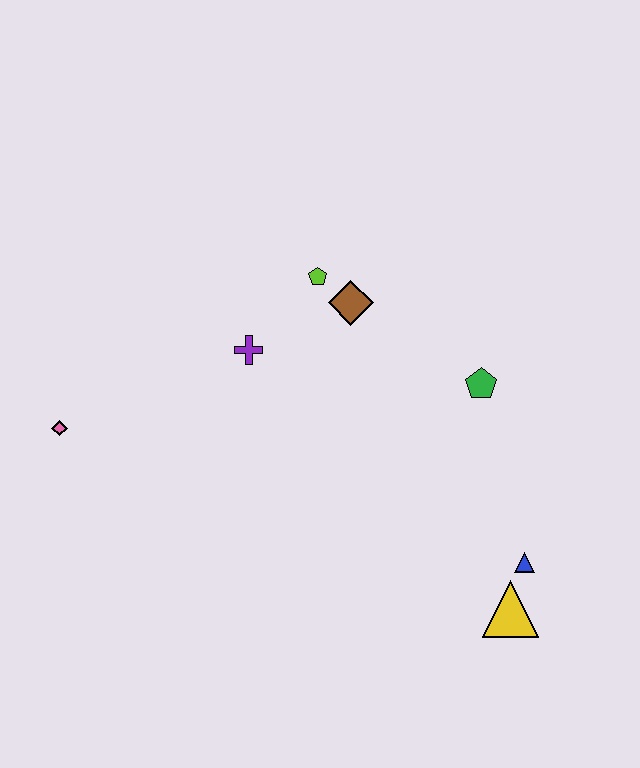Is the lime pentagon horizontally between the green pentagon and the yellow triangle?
No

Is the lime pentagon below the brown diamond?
No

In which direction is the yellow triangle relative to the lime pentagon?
The yellow triangle is below the lime pentagon.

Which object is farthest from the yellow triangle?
The pink diamond is farthest from the yellow triangle.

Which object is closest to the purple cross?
The lime pentagon is closest to the purple cross.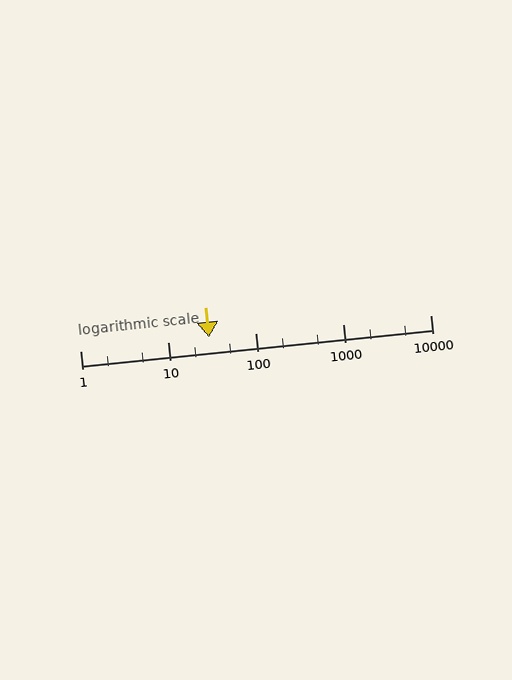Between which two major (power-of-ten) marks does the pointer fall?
The pointer is between 10 and 100.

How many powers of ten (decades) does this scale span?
The scale spans 4 decades, from 1 to 10000.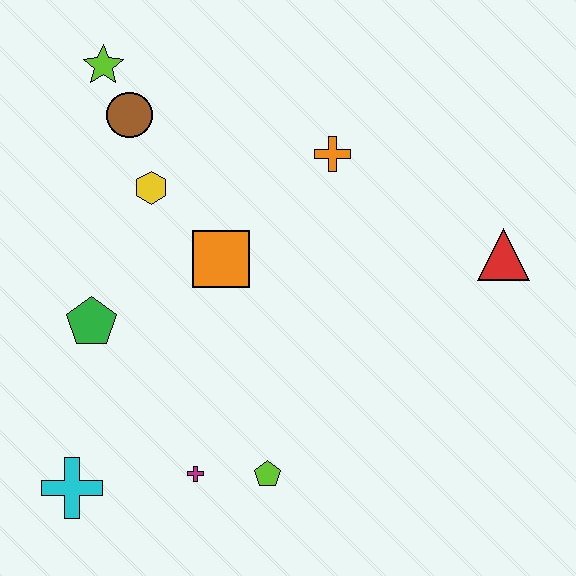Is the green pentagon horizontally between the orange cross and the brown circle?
No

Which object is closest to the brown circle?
The lime star is closest to the brown circle.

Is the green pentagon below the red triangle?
Yes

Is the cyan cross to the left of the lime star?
Yes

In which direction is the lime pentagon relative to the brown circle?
The lime pentagon is below the brown circle.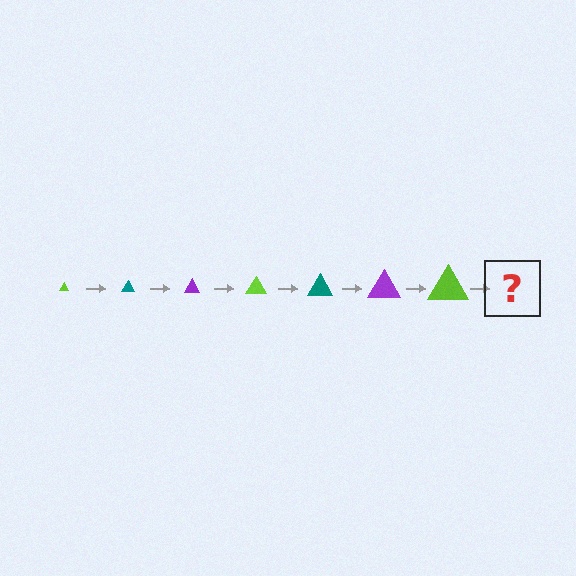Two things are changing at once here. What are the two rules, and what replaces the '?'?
The two rules are that the triangle grows larger each step and the color cycles through lime, teal, and purple. The '?' should be a teal triangle, larger than the previous one.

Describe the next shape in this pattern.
It should be a teal triangle, larger than the previous one.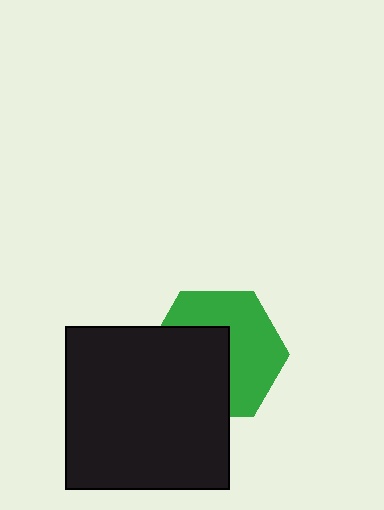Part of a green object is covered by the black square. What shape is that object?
It is a hexagon.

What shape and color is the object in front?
The object in front is a black square.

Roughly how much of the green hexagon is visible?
About half of it is visible (roughly 53%).